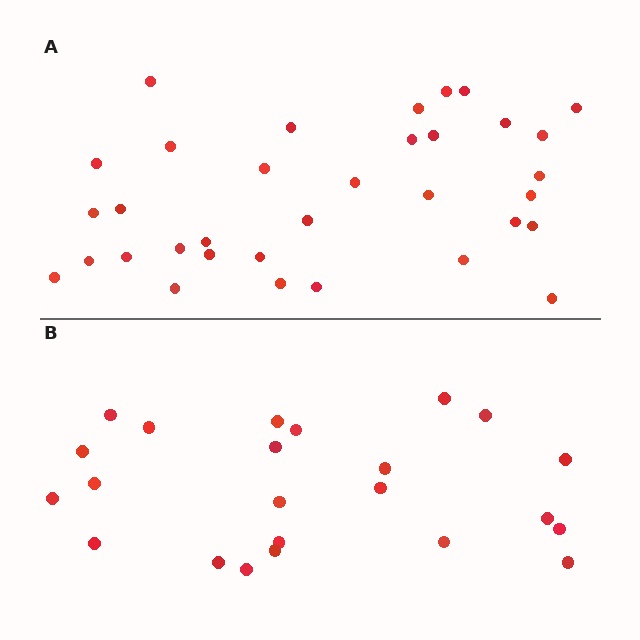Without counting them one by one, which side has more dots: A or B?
Region A (the top region) has more dots.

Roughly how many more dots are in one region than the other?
Region A has roughly 12 or so more dots than region B.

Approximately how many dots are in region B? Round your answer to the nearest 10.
About 20 dots. (The exact count is 23, which rounds to 20.)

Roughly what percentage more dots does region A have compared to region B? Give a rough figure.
About 50% more.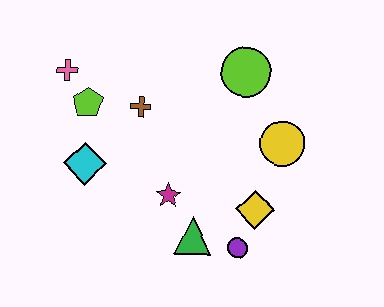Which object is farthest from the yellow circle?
The pink cross is farthest from the yellow circle.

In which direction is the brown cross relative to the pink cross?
The brown cross is to the right of the pink cross.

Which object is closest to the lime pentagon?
The pink cross is closest to the lime pentagon.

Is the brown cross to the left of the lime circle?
Yes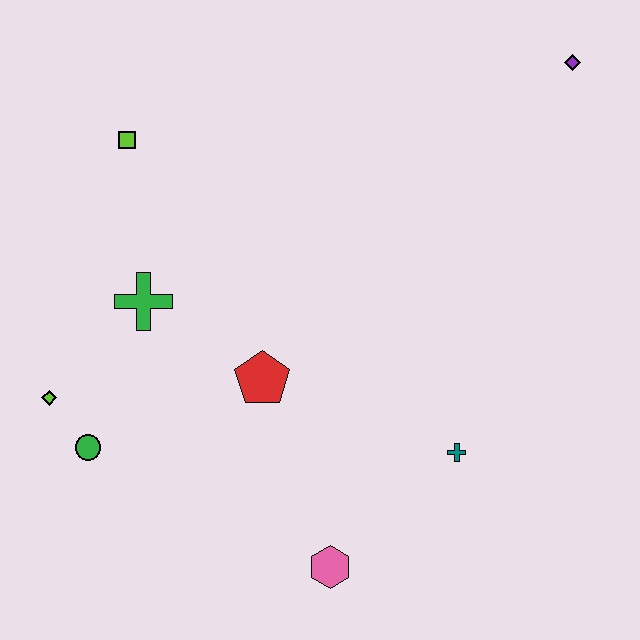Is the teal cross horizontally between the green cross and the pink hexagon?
No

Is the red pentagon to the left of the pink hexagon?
Yes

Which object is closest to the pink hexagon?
The teal cross is closest to the pink hexagon.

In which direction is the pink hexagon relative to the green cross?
The pink hexagon is below the green cross.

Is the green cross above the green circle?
Yes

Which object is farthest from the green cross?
The purple diamond is farthest from the green cross.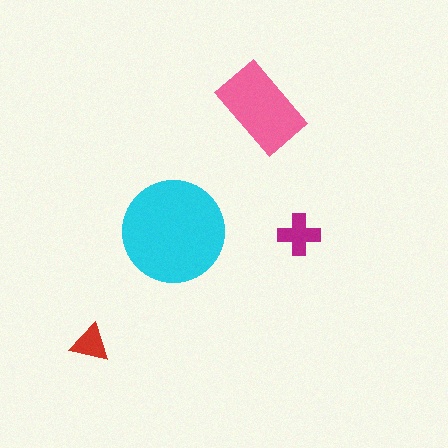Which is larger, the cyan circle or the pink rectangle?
The cyan circle.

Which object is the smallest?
The red triangle.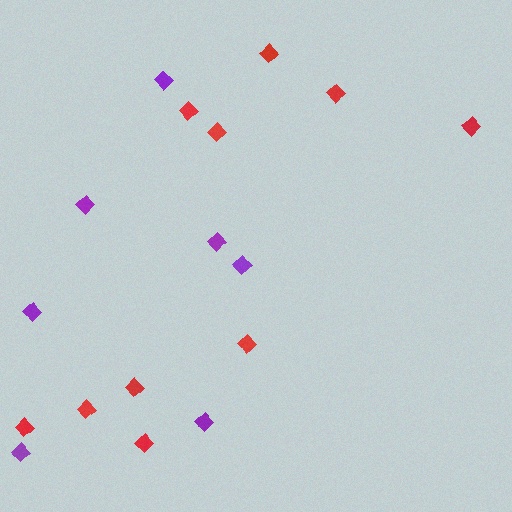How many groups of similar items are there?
There are 2 groups: one group of purple diamonds (7) and one group of red diamonds (10).